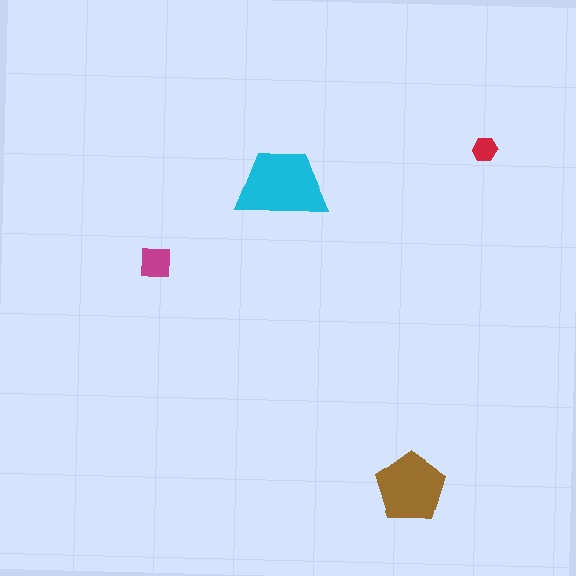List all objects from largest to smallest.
The cyan trapezoid, the brown pentagon, the magenta square, the red hexagon.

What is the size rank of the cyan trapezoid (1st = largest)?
1st.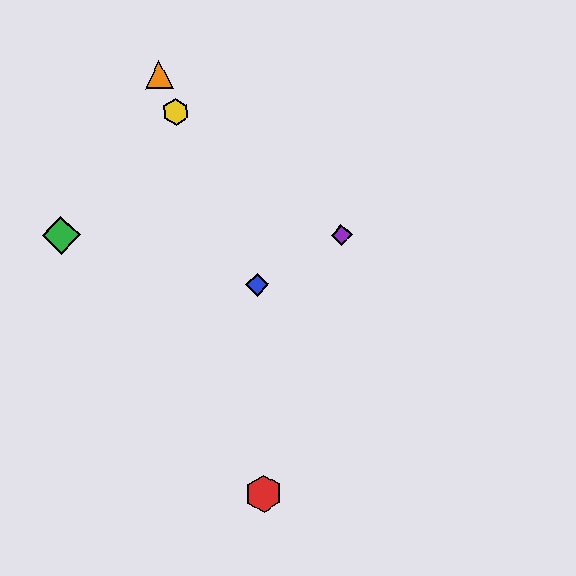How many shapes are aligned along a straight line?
3 shapes (the blue diamond, the yellow hexagon, the orange triangle) are aligned along a straight line.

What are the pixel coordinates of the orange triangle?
The orange triangle is at (159, 75).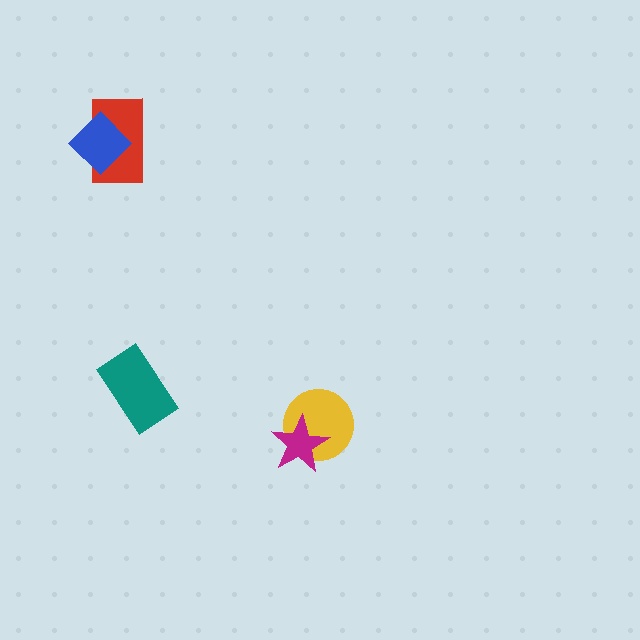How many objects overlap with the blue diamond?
1 object overlaps with the blue diamond.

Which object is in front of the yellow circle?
The magenta star is in front of the yellow circle.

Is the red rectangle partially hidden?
Yes, it is partially covered by another shape.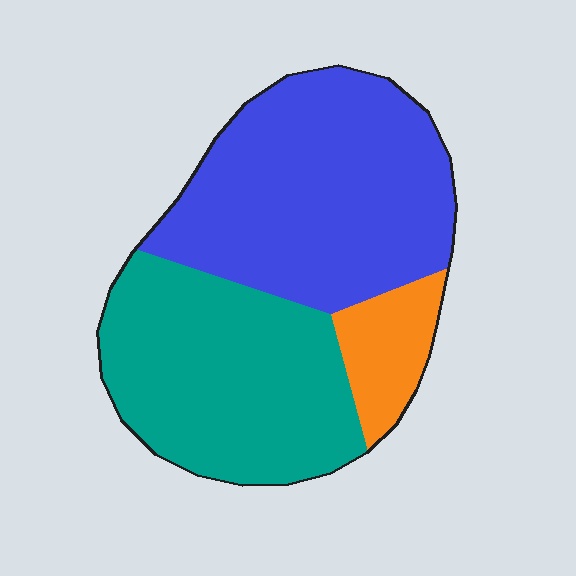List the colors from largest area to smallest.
From largest to smallest: blue, teal, orange.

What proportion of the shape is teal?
Teal covers around 40% of the shape.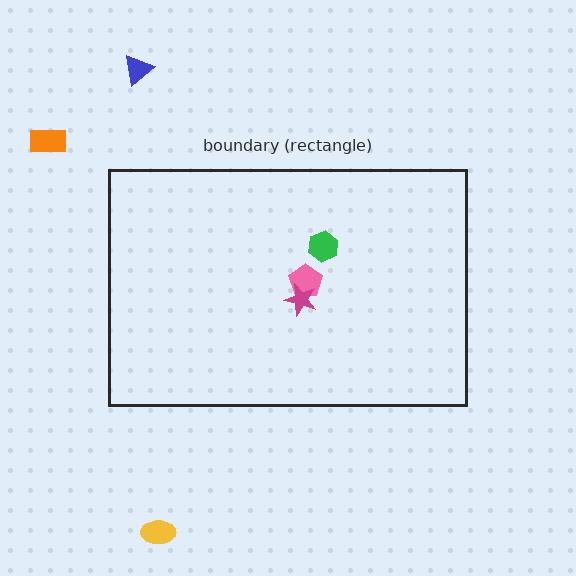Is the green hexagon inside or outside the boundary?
Inside.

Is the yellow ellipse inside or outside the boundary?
Outside.